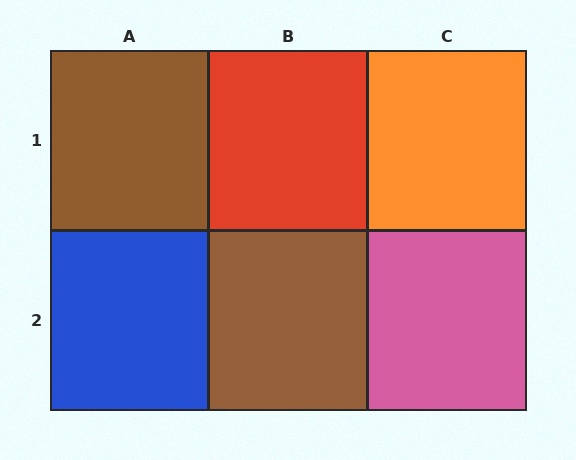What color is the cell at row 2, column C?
Pink.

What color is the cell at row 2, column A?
Blue.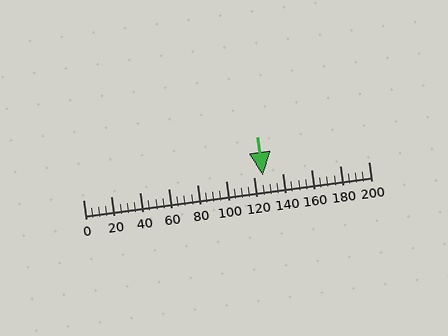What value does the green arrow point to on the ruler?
The green arrow points to approximately 126.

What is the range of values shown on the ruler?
The ruler shows values from 0 to 200.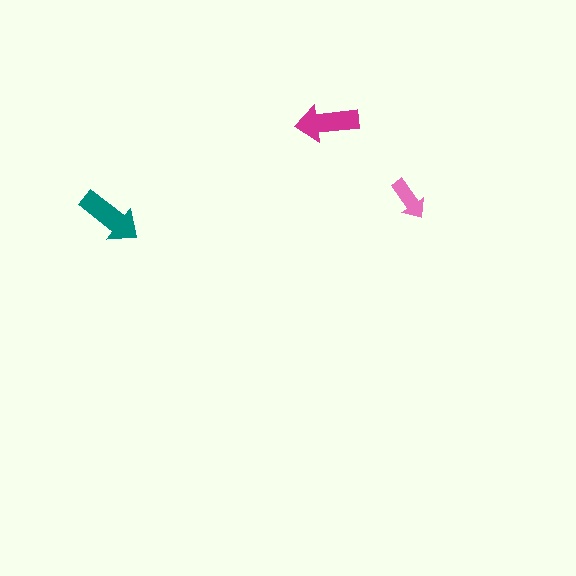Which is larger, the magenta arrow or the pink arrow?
The magenta one.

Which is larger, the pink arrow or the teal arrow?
The teal one.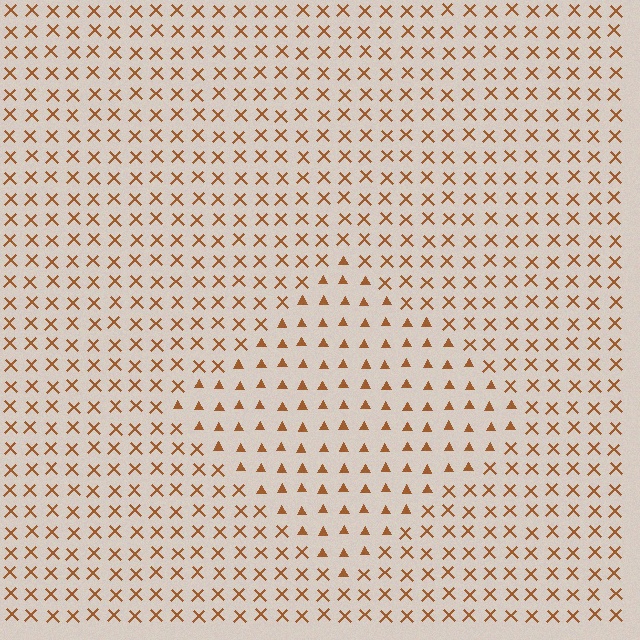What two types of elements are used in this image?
The image uses triangles inside the diamond region and X marks outside it.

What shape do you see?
I see a diamond.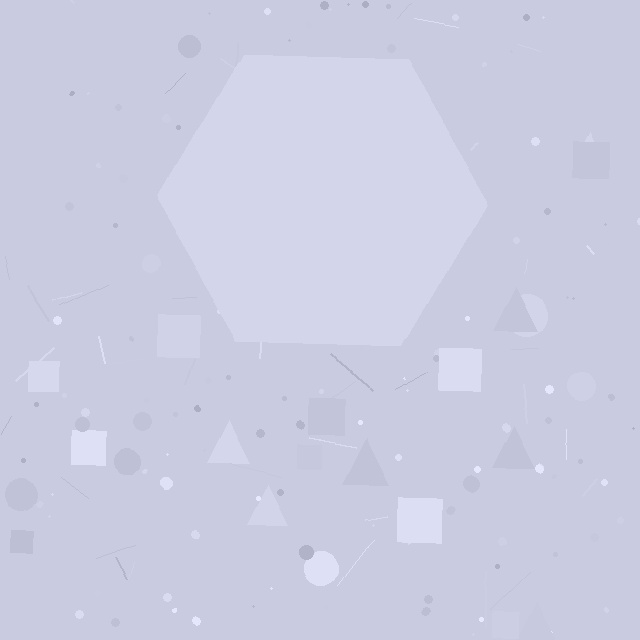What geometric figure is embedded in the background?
A hexagon is embedded in the background.